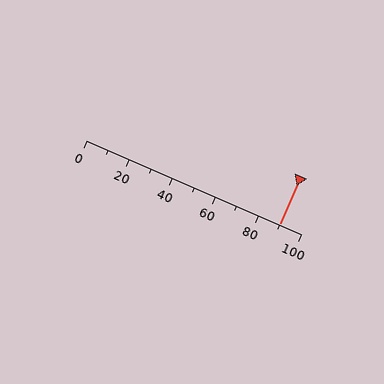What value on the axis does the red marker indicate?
The marker indicates approximately 90.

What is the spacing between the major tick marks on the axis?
The major ticks are spaced 20 apart.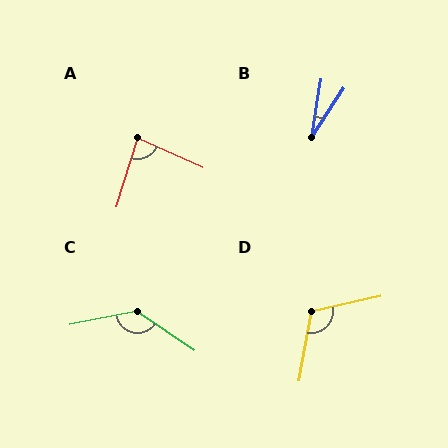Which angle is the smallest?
B, at approximately 24 degrees.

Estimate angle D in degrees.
Approximately 113 degrees.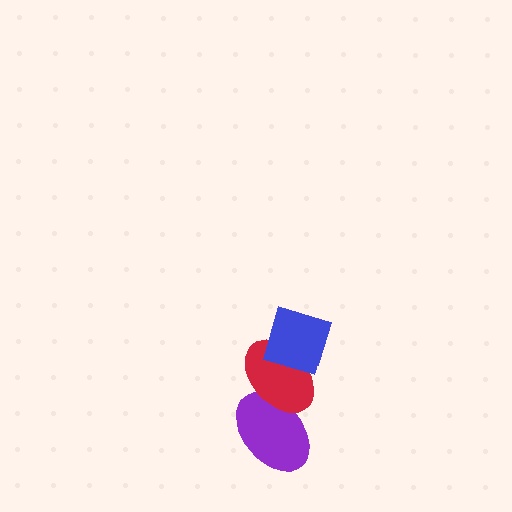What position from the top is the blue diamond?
The blue diamond is 1st from the top.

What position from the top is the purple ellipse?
The purple ellipse is 3rd from the top.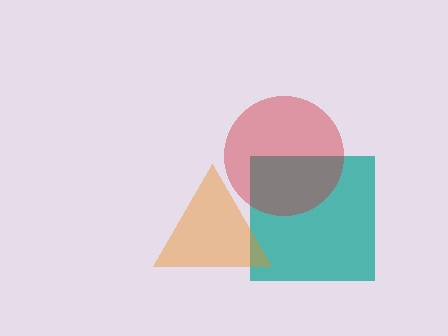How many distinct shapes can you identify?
There are 3 distinct shapes: a teal square, an orange triangle, a red circle.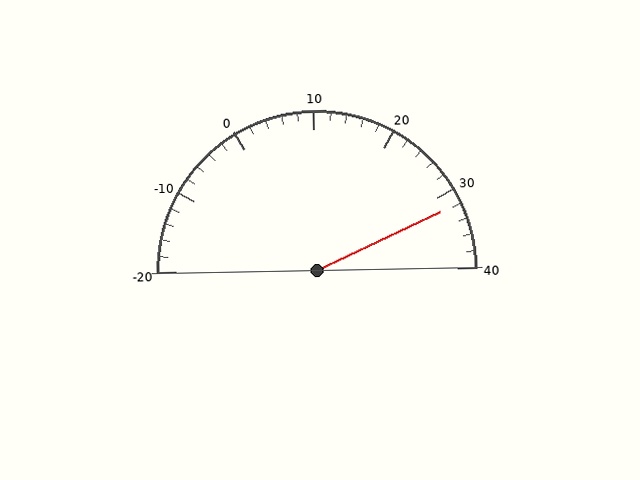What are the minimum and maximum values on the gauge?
The gauge ranges from -20 to 40.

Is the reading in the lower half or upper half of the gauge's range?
The reading is in the upper half of the range (-20 to 40).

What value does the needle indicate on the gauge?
The needle indicates approximately 32.